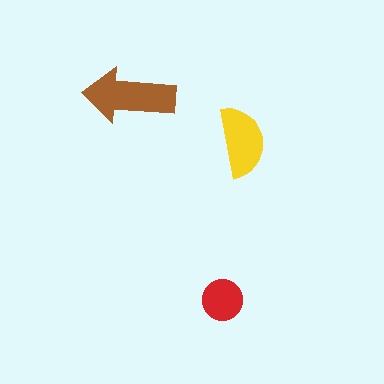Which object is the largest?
The brown arrow.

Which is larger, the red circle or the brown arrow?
The brown arrow.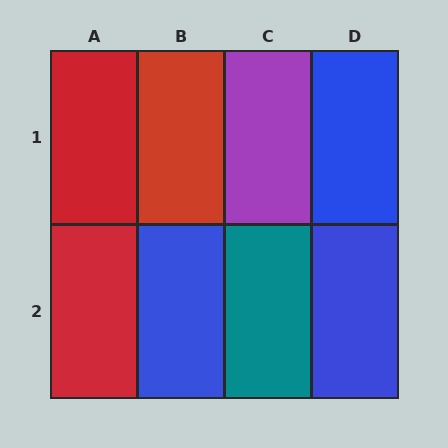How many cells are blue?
3 cells are blue.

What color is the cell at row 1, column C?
Purple.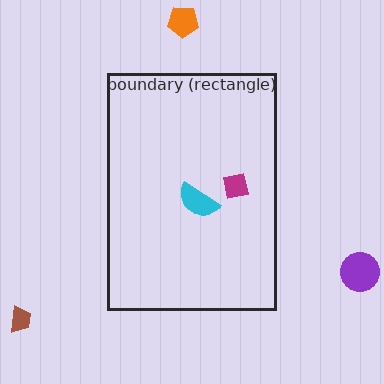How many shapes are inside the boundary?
2 inside, 3 outside.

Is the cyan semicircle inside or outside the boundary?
Inside.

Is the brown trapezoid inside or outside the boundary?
Outside.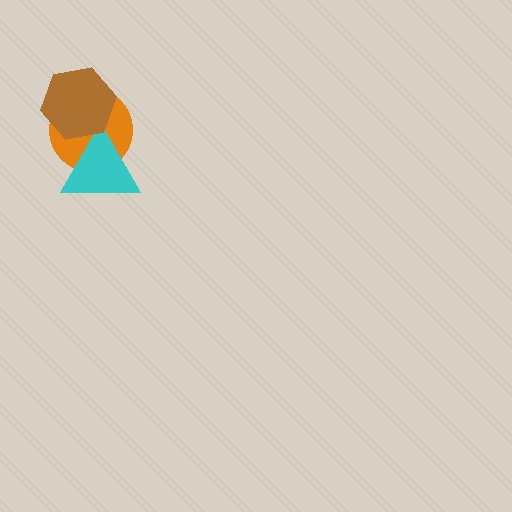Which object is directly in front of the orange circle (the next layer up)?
The cyan triangle is directly in front of the orange circle.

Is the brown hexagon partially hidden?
No, no other shape covers it.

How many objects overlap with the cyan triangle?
2 objects overlap with the cyan triangle.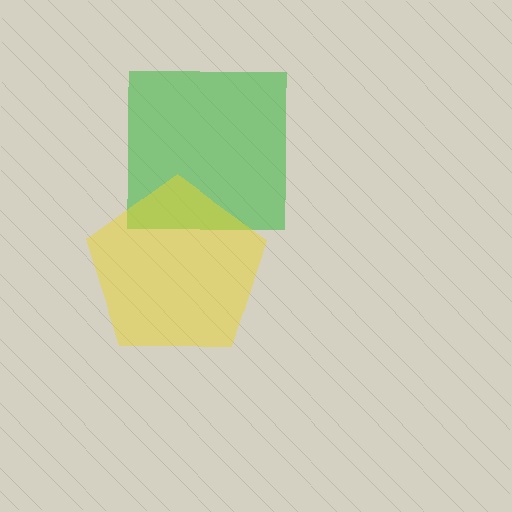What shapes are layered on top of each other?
The layered shapes are: a green square, a yellow pentagon.